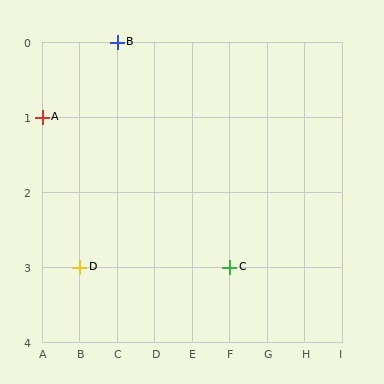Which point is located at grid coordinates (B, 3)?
Point D is at (B, 3).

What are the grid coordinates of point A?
Point A is at grid coordinates (A, 1).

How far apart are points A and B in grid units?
Points A and B are 2 columns and 1 row apart (about 2.2 grid units diagonally).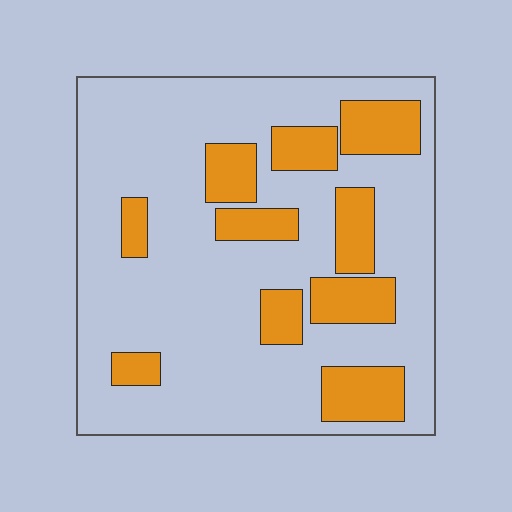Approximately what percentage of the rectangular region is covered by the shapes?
Approximately 25%.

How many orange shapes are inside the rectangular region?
10.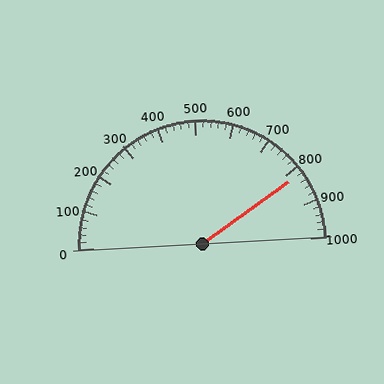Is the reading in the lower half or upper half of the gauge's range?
The reading is in the upper half of the range (0 to 1000).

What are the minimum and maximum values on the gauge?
The gauge ranges from 0 to 1000.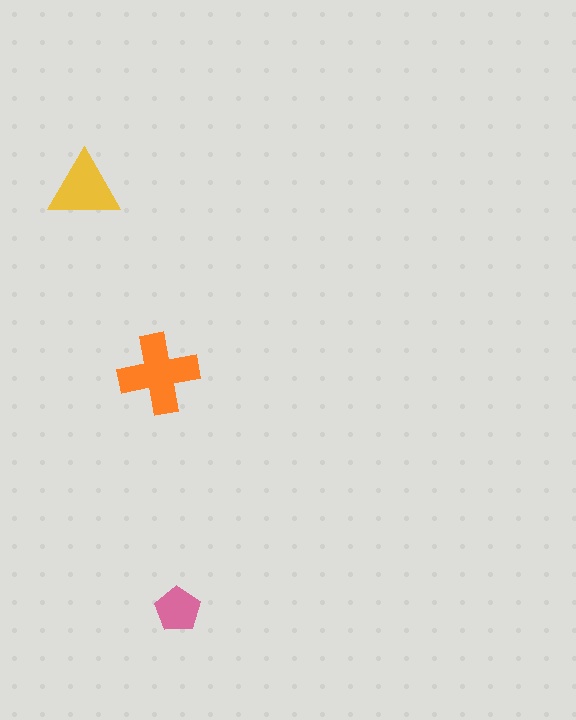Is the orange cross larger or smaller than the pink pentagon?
Larger.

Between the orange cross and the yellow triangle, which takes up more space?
The orange cross.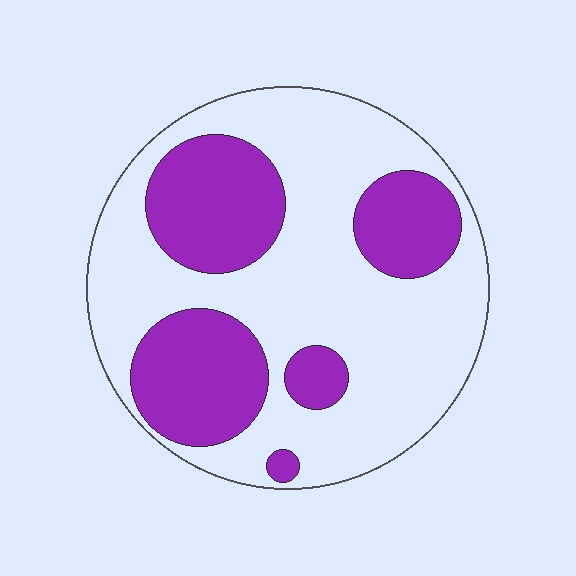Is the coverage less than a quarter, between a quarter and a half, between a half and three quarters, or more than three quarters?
Between a quarter and a half.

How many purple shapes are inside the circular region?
5.